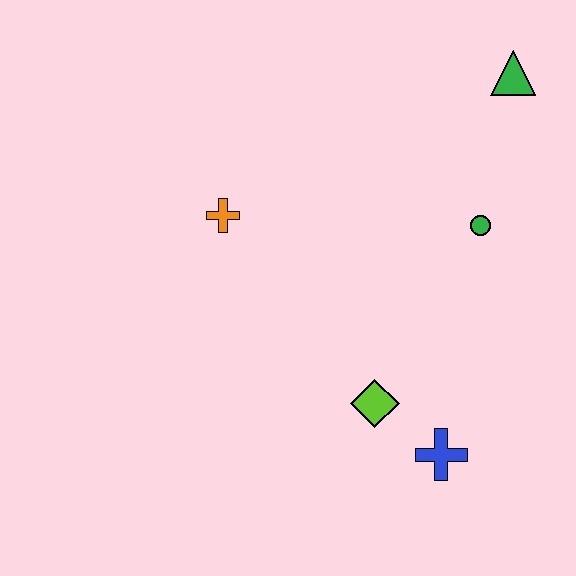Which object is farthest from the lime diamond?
The green triangle is farthest from the lime diamond.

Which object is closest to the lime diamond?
The blue cross is closest to the lime diamond.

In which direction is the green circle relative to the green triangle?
The green circle is below the green triangle.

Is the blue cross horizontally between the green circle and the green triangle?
No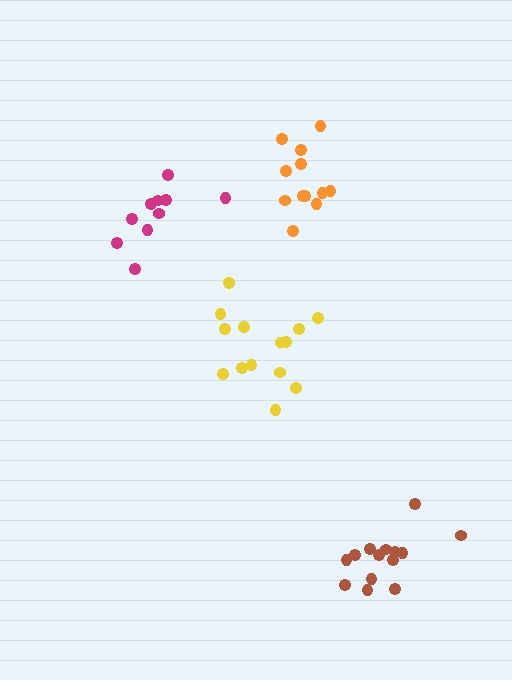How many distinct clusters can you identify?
There are 4 distinct clusters.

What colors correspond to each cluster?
The clusters are colored: orange, magenta, yellow, brown.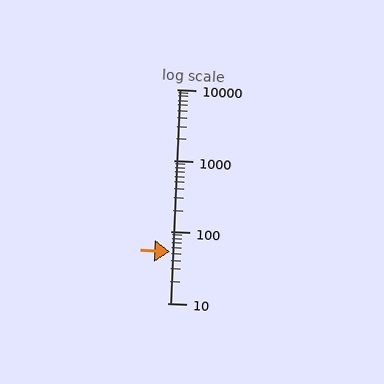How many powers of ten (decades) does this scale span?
The scale spans 3 decades, from 10 to 10000.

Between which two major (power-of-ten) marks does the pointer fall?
The pointer is between 10 and 100.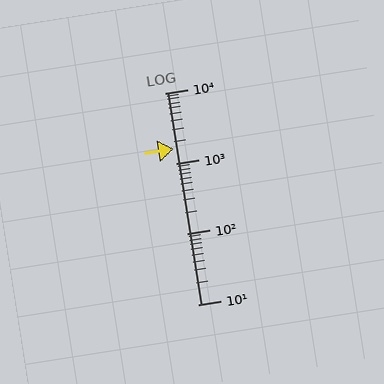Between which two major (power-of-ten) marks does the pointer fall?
The pointer is between 1000 and 10000.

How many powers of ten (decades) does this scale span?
The scale spans 3 decades, from 10 to 10000.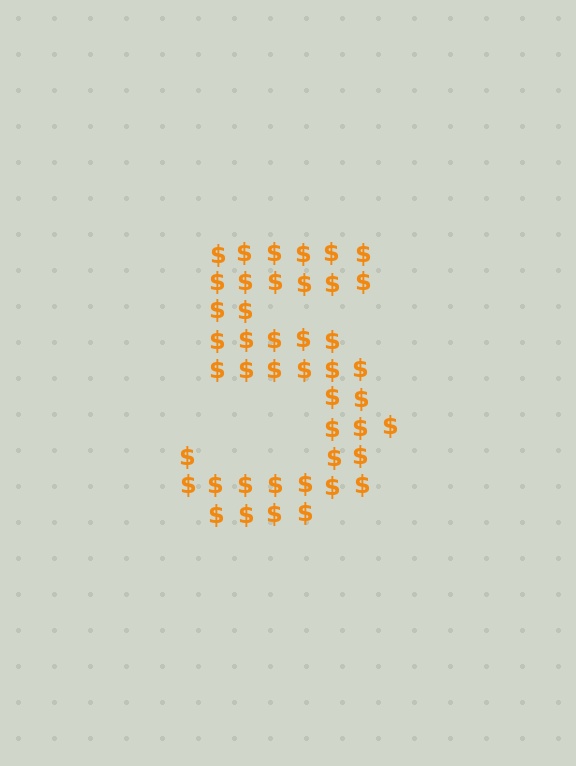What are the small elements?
The small elements are dollar signs.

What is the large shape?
The large shape is the digit 5.